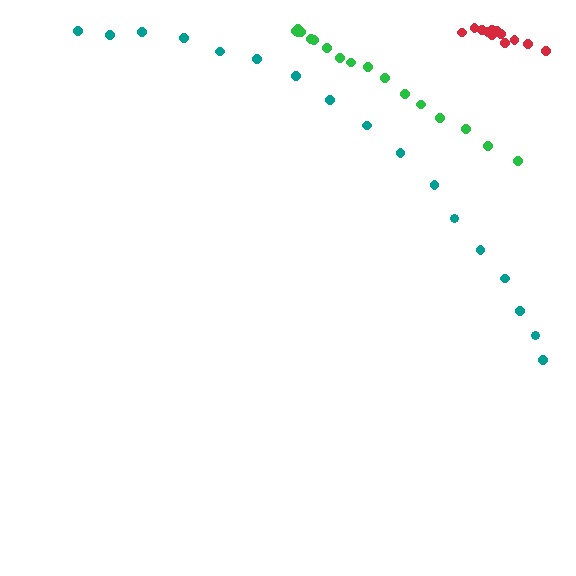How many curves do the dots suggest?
There are 3 distinct paths.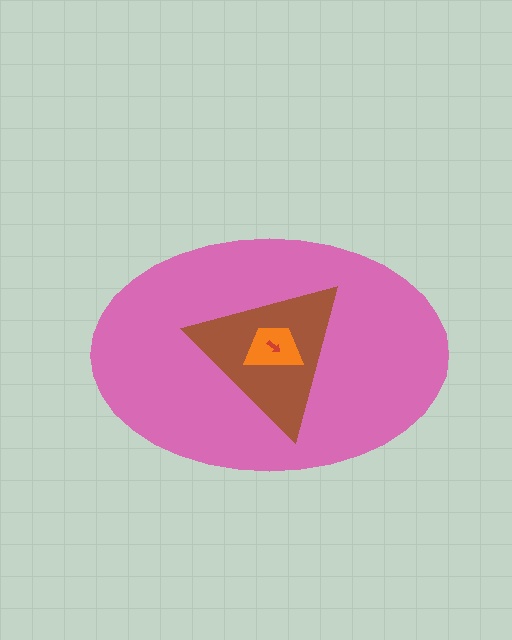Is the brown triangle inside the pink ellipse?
Yes.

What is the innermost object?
The red arrow.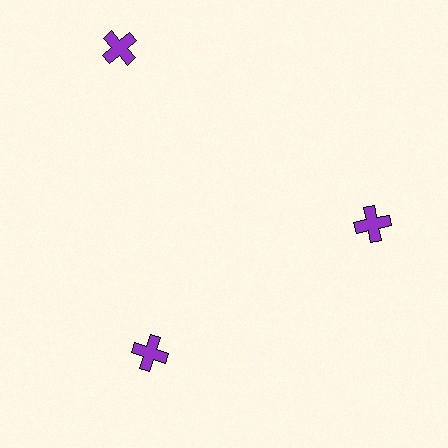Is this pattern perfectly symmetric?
No. The 3 purple crosses are arranged in a ring, but one element near the 11 o'clock position is pushed outward from the center, breaking the 3-fold rotational symmetry.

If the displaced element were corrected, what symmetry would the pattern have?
It would have 3-fold rotational symmetry — the pattern would map onto itself every 120 degrees.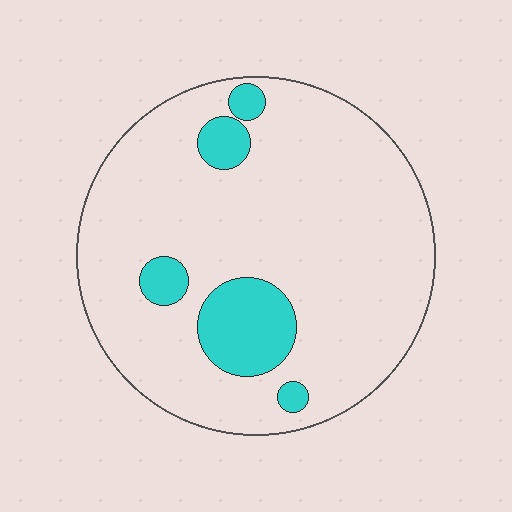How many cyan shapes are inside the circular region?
5.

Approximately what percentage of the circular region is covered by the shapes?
Approximately 15%.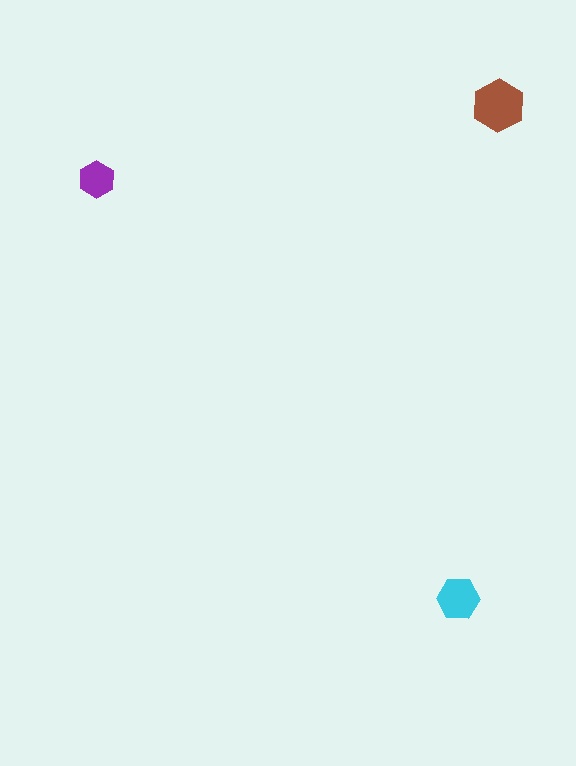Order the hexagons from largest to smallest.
the brown one, the cyan one, the purple one.